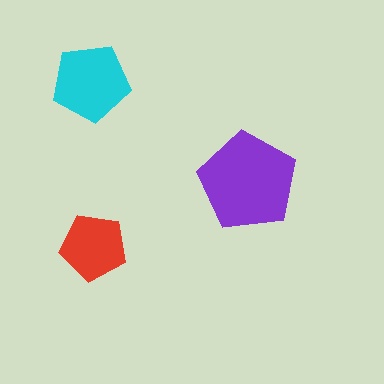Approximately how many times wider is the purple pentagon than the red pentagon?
About 1.5 times wider.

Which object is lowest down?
The red pentagon is bottommost.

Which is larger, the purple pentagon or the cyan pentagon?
The purple one.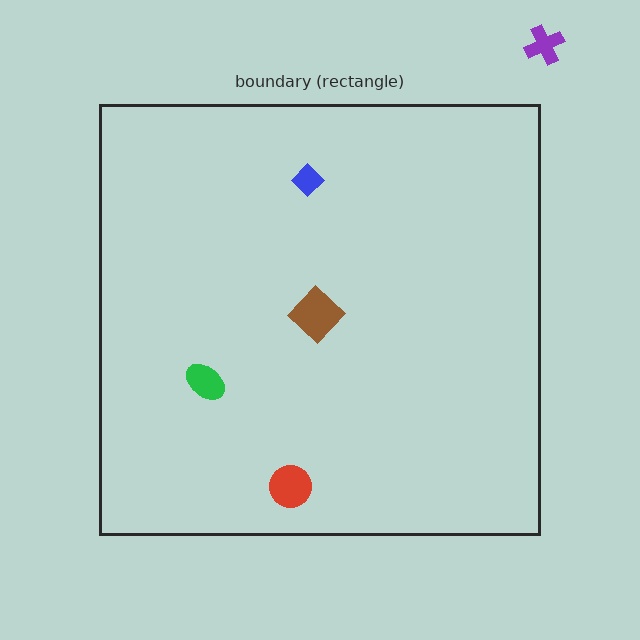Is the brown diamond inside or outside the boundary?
Inside.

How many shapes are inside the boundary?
4 inside, 1 outside.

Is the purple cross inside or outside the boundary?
Outside.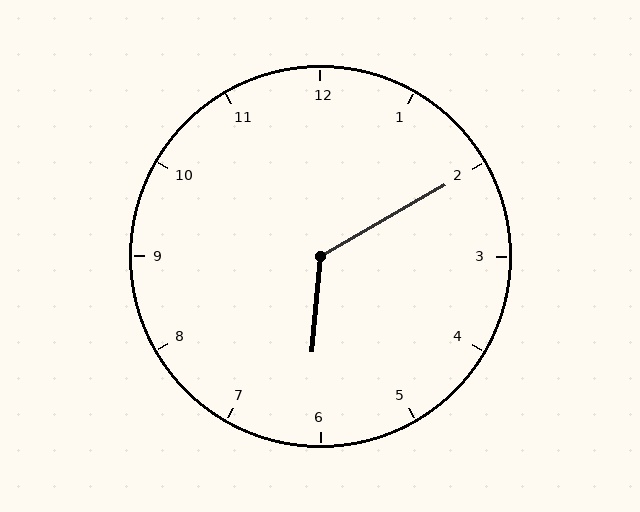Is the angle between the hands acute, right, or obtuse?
It is obtuse.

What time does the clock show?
6:10.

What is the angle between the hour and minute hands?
Approximately 125 degrees.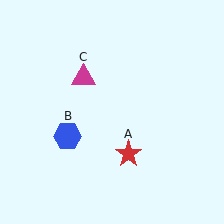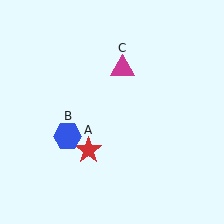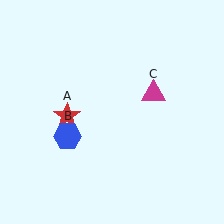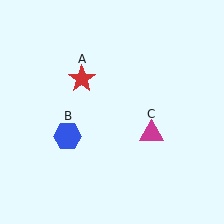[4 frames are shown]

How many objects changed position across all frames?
2 objects changed position: red star (object A), magenta triangle (object C).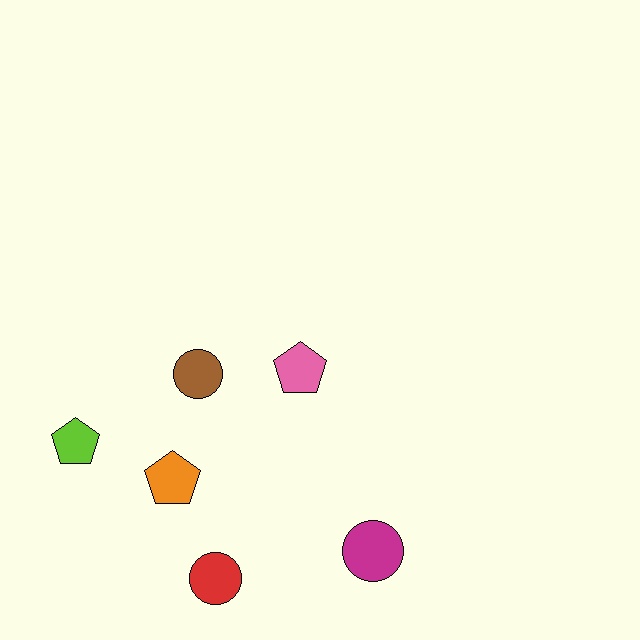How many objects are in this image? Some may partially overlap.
There are 6 objects.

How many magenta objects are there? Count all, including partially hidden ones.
There is 1 magenta object.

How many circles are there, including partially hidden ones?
There are 3 circles.